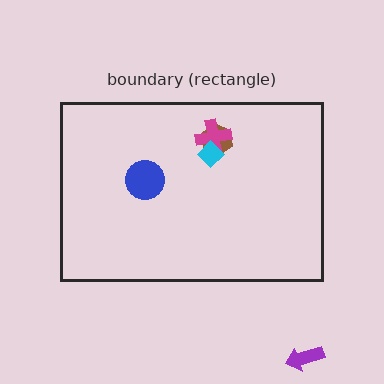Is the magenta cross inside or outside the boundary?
Inside.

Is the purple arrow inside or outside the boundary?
Outside.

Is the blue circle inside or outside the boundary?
Inside.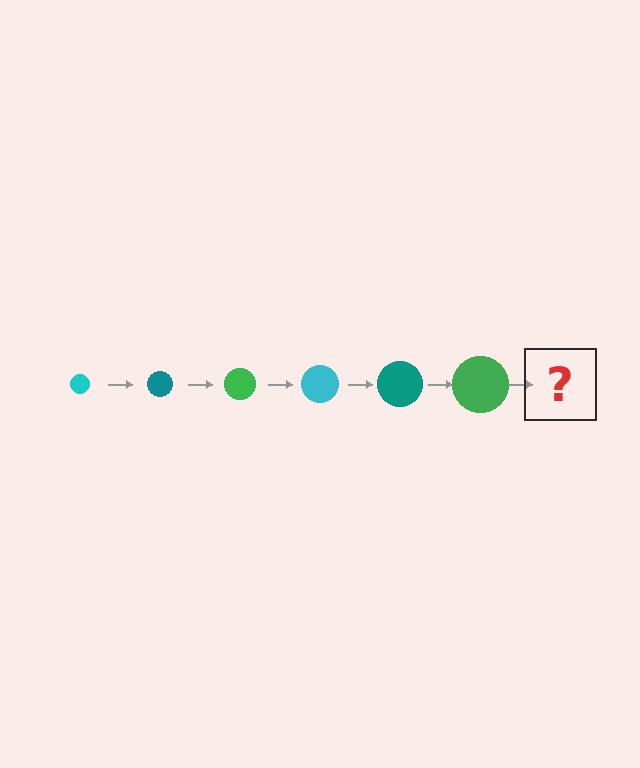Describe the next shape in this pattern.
It should be a cyan circle, larger than the previous one.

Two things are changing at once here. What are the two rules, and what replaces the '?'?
The two rules are that the circle grows larger each step and the color cycles through cyan, teal, and green. The '?' should be a cyan circle, larger than the previous one.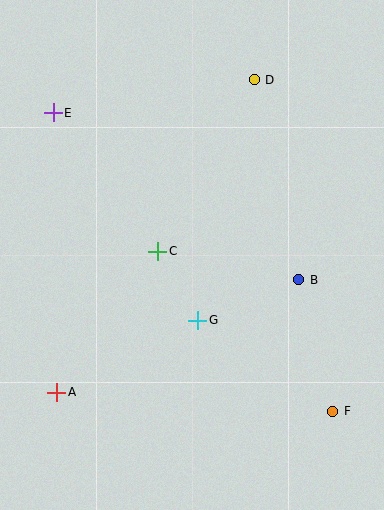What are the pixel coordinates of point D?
Point D is at (254, 80).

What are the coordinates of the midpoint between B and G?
The midpoint between B and G is at (248, 300).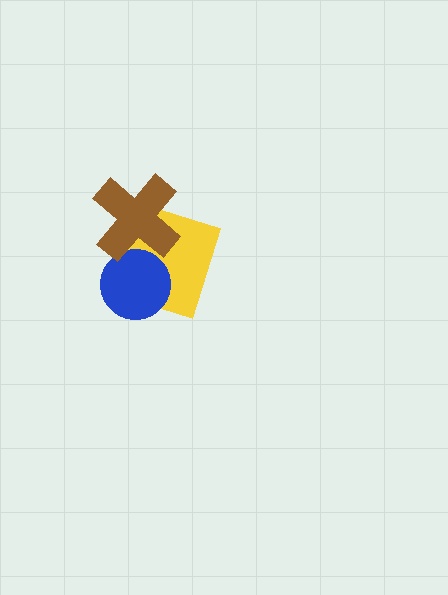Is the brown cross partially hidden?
No, no other shape covers it.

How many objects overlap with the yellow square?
2 objects overlap with the yellow square.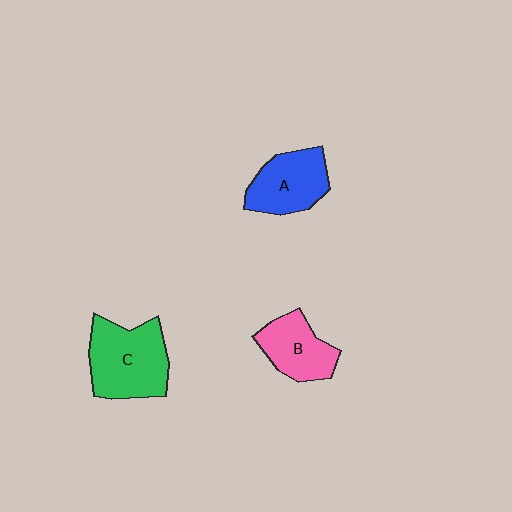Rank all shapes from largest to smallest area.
From largest to smallest: C (green), A (blue), B (pink).